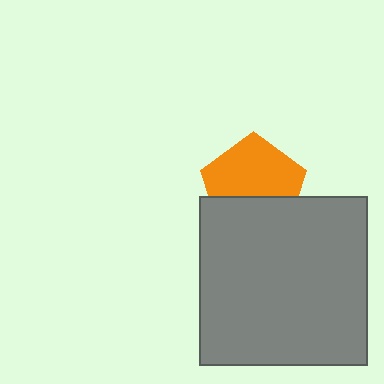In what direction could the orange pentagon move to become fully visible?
The orange pentagon could move up. That would shift it out from behind the gray square entirely.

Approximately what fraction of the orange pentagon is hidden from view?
Roughly 40% of the orange pentagon is hidden behind the gray square.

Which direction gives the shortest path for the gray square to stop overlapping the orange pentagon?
Moving down gives the shortest separation.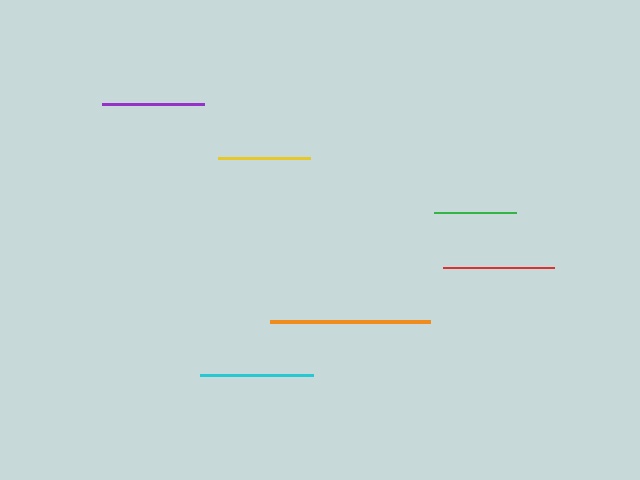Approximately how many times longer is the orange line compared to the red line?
The orange line is approximately 1.5 times the length of the red line.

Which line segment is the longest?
The orange line is the longest at approximately 160 pixels.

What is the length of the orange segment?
The orange segment is approximately 160 pixels long.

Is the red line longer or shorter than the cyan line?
The cyan line is longer than the red line.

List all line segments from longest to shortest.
From longest to shortest: orange, cyan, red, purple, yellow, green.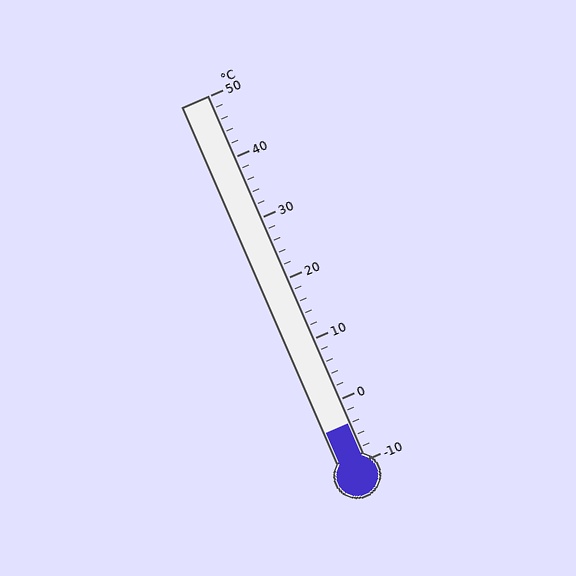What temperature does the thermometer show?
The thermometer shows approximately -4°C.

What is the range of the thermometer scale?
The thermometer scale ranges from -10°C to 50°C.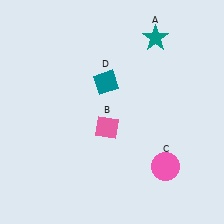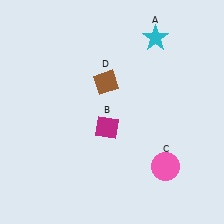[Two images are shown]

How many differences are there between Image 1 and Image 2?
There are 3 differences between the two images.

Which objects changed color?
A changed from teal to cyan. B changed from pink to magenta. D changed from teal to brown.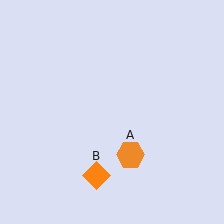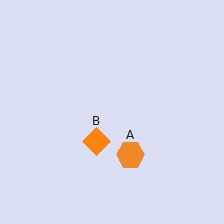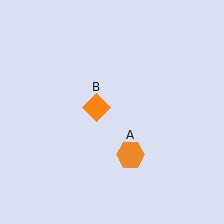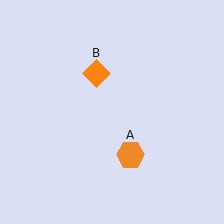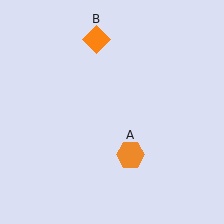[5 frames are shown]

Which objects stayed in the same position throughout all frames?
Orange hexagon (object A) remained stationary.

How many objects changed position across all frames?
1 object changed position: orange diamond (object B).